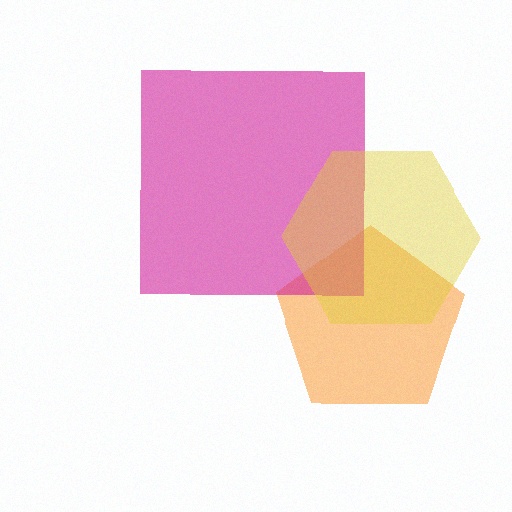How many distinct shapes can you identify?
There are 3 distinct shapes: an orange pentagon, a magenta square, a yellow hexagon.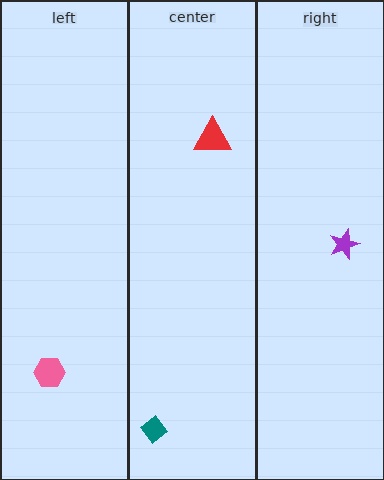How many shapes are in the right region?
1.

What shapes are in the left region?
The pink hexagon.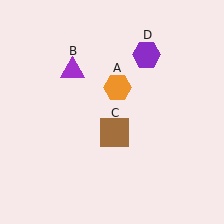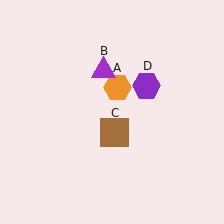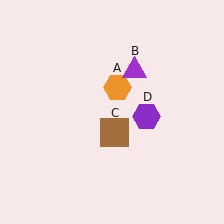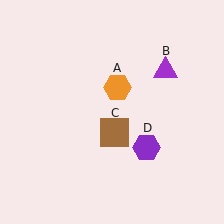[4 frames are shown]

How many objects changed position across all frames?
2 objects changed position: purple triangle (object B), purple hexagon (object D).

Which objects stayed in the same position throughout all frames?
Orange hexagon (object A) and brown square (object C) remained stationary.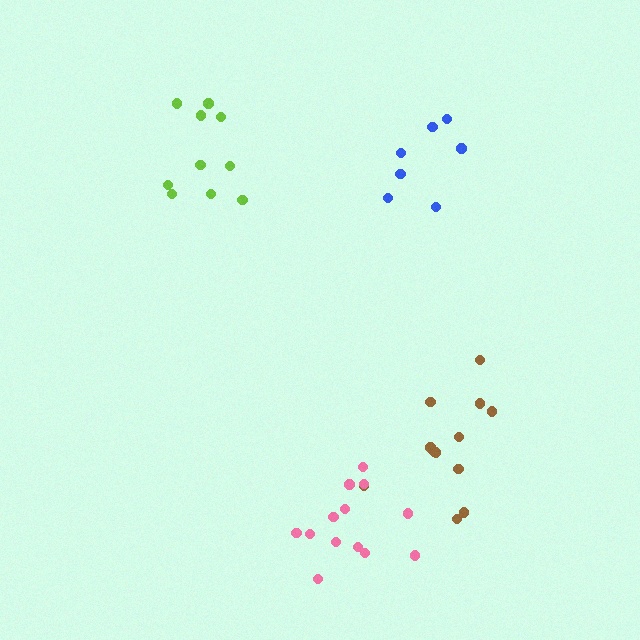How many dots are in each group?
Group 1: 12 dots, Group 2: 13 dots, Group 3: 10 dots, Group 4: 7 dots (42 total).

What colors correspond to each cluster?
The clusters are colored: brown, pink, lime, blue.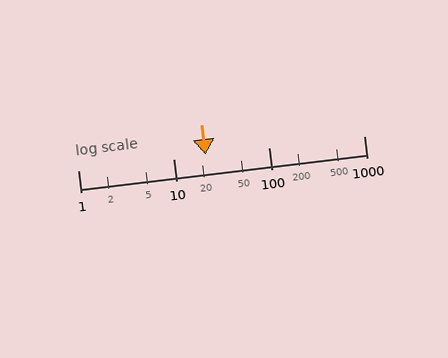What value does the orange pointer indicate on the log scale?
The pointer indicates approximately 22.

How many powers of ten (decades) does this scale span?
The scale spans 3 decades, from 1 to 1000.